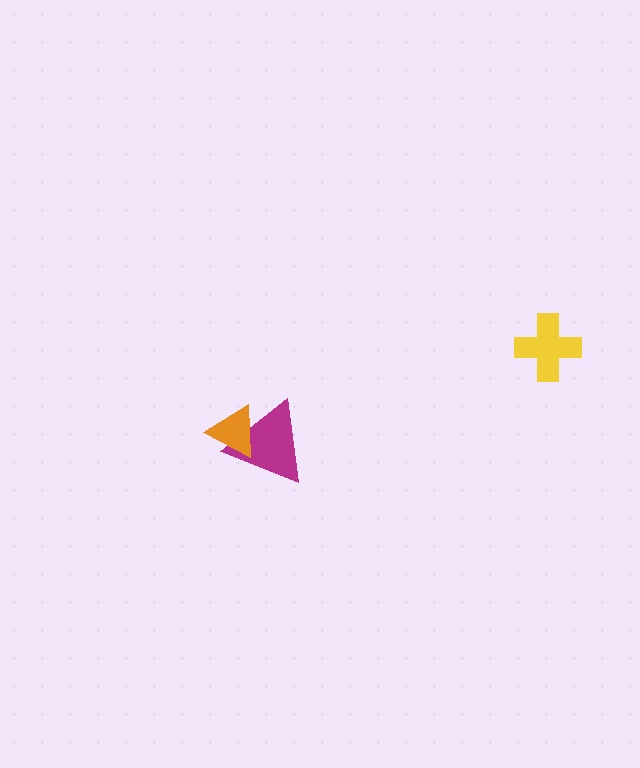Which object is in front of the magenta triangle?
The orange triangle is in front of the magenta triangle.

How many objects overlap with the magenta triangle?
1 object overlaps with the magenta triangle.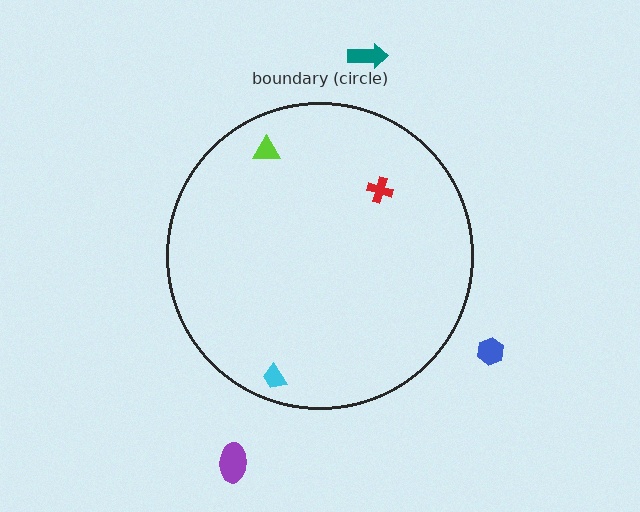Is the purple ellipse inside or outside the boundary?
Outside.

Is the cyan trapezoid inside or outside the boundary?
Inside.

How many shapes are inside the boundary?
3 inside, 3 outside.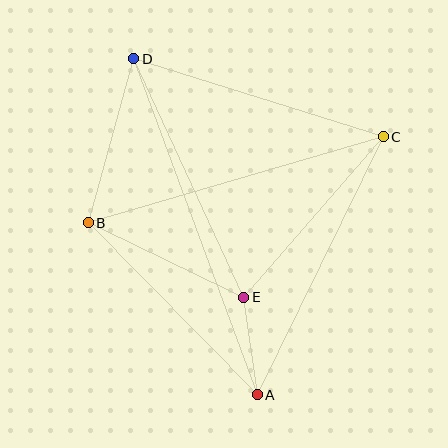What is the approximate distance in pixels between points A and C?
The distance between A and C is approximately 287 pixels.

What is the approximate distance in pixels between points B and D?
The distance between B and D is approximately 170 pixels.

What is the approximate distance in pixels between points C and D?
The distance between C and D is approximately 261 pixels.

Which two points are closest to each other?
Points A and E are closest to each other.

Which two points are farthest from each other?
Points A and D are farthest from each other.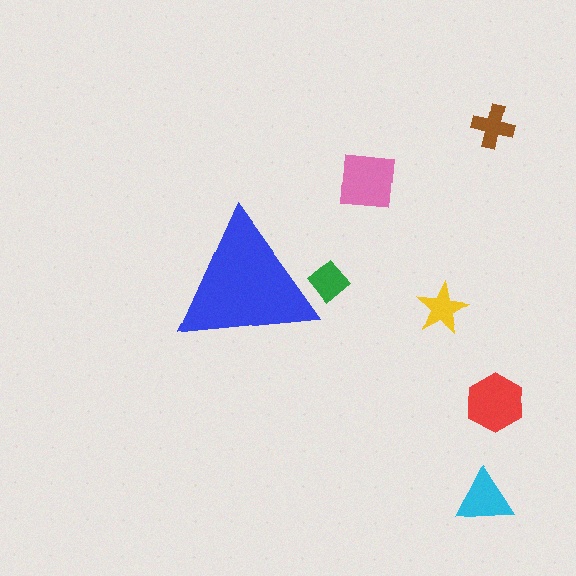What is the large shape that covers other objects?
A blue triangle.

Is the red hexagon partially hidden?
No, the red hexagon is fully visible.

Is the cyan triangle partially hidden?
No, the cyan triangle is fully visible.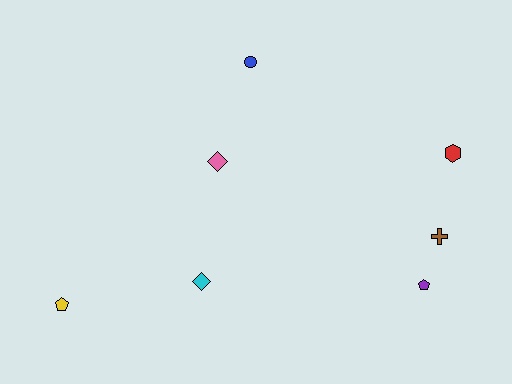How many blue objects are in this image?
There is 1 blue object.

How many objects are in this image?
There are 7 objects.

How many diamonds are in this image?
There are 2 diamonds.